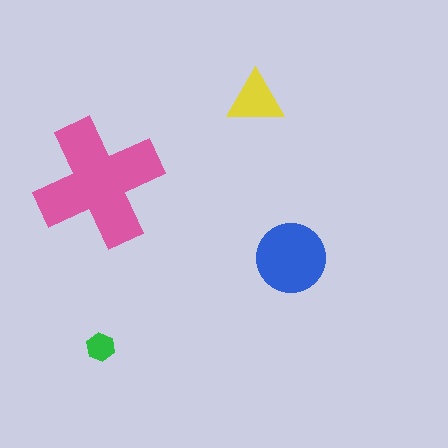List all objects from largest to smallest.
The pink cross, the blue circle, the yellow triangle, the green hexagon.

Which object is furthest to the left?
The pink cross is leftmost.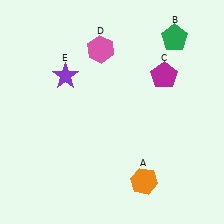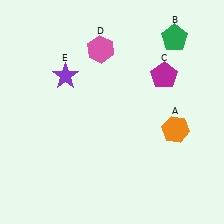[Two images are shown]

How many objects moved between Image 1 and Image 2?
1 object moved between the two images.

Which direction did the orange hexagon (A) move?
The orange hexagon (A) moved up.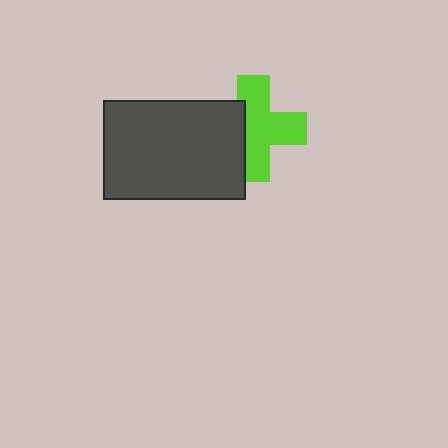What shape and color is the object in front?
The object in front is a dark gray rectangle.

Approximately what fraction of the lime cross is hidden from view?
Roughly 33% of the lime cross is hidden behind the dark gray rectangle.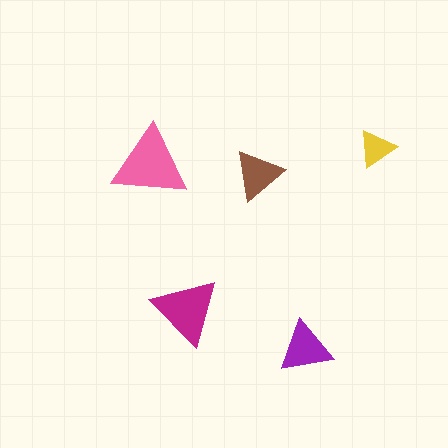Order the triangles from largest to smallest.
the pink one, the magenta one, the purple one, the brown one, the yellow one.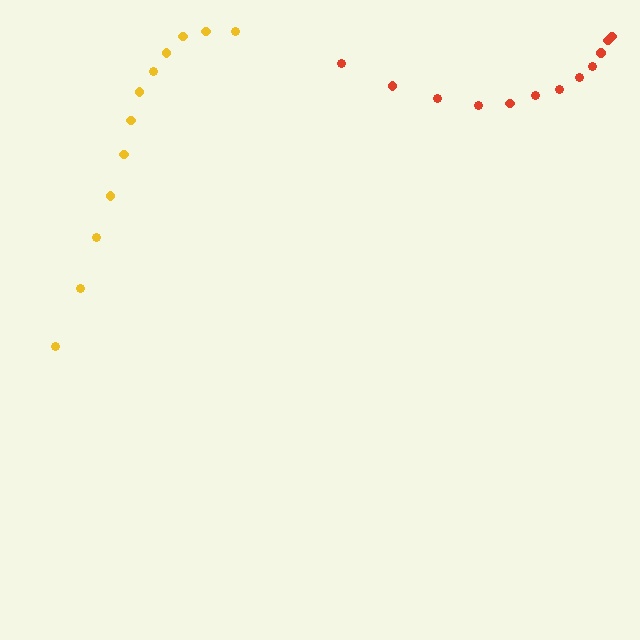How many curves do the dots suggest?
There are 2 distinct paths.